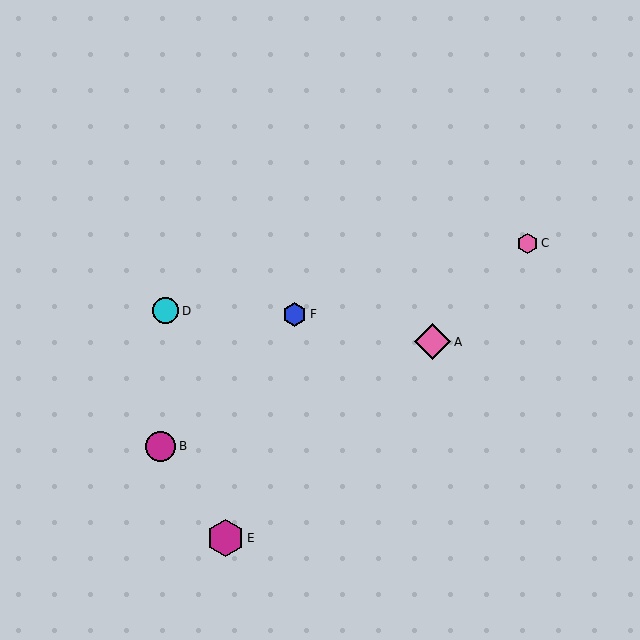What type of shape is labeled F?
Shape F is a blue hexagon.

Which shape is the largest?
The magenta hexagon (labeled E) is the largest.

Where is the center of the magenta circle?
The center of the magenta circle is at (160, 446).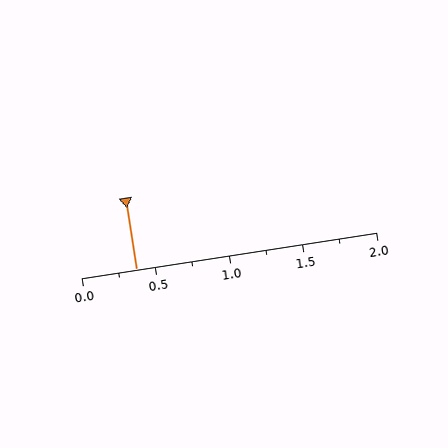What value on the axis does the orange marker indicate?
The marker indicates approximately 0.38.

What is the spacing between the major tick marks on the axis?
The major ticks are spaced 0.5 apart.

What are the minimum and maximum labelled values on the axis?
The axis runs from 0.0 to 2.0.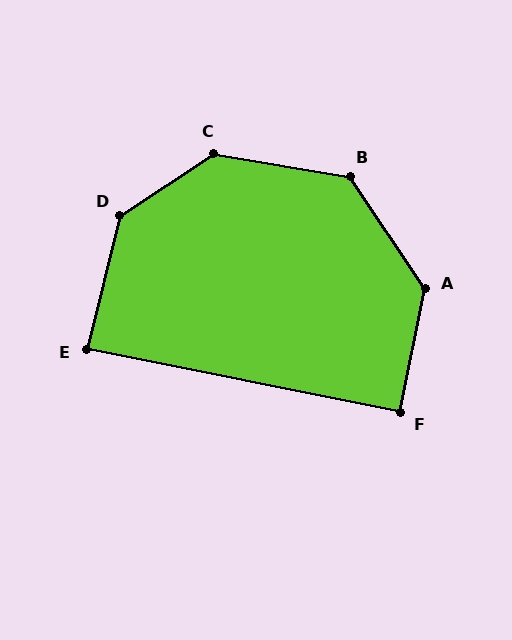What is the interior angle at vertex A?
Approximately 135 degrees (obtuse).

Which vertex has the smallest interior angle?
E, at approximately 88 degrees.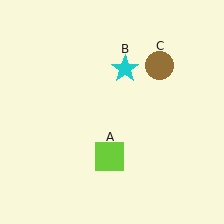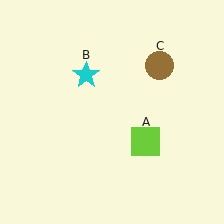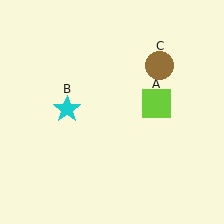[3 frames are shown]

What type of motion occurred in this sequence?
The lime square (object A), cyan star (object B) rotated counterclockwise around the center of the scene.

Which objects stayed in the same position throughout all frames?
Brown circle (object C) remained stationary.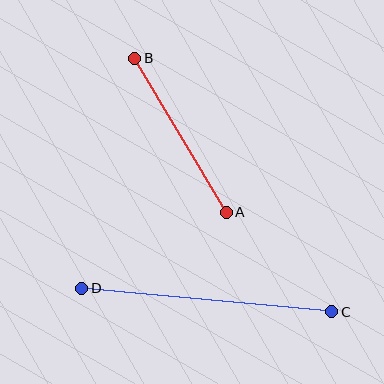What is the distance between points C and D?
The distance is approximately 251 pixels.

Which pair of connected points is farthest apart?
Points C and D are farthest apart.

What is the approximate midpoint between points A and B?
The midpoint is at approximately (180, 135) pixels.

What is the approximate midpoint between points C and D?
The midpoint is at approximately (207, 300) pixels.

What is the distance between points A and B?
The distance is approximately 179 pixels.